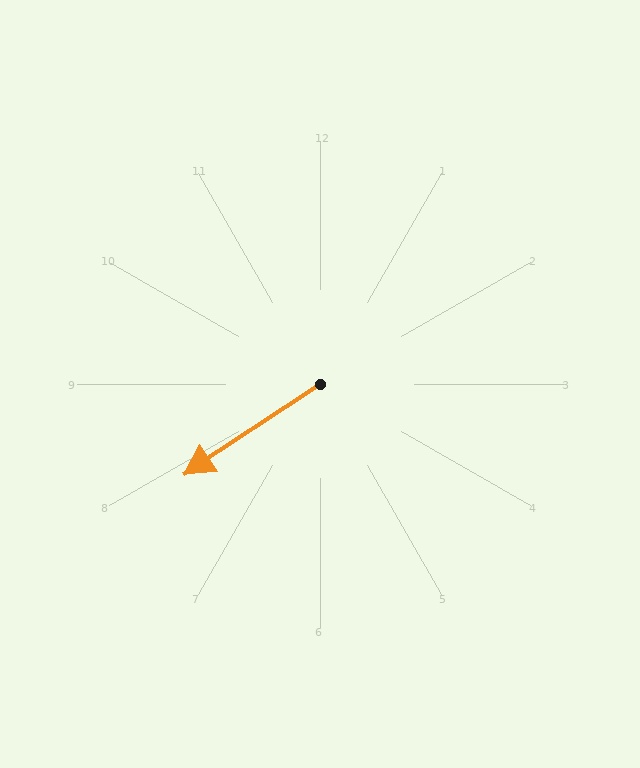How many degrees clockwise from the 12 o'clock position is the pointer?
Approximately 236 degrees.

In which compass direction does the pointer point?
Southwest.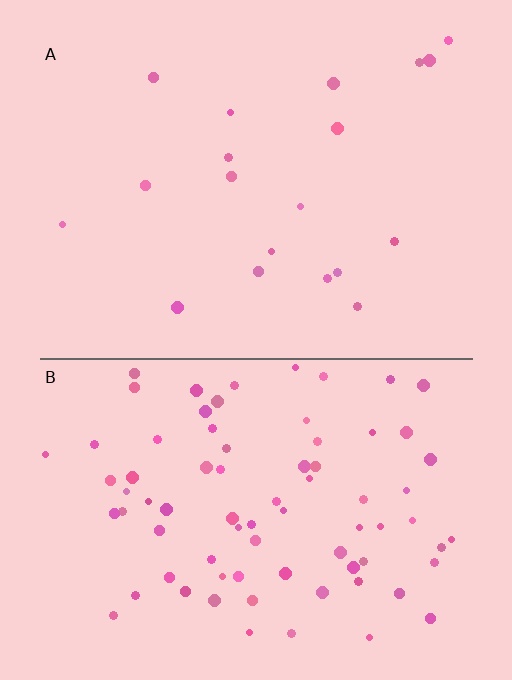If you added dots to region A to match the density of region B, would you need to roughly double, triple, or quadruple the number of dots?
Approximately quadruple.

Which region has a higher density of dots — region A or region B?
B (the bottom).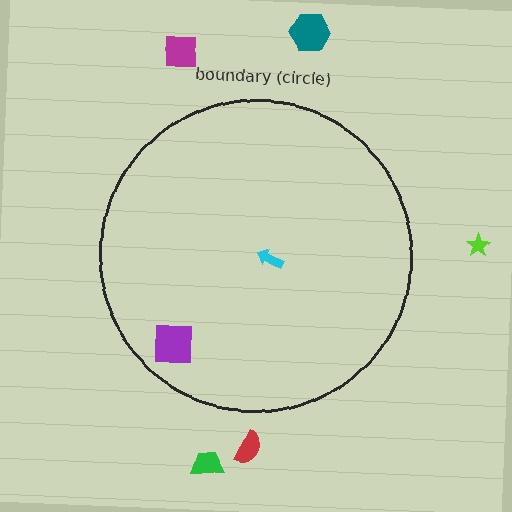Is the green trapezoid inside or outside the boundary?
Outside.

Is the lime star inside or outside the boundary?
Outside.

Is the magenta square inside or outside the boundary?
Outside.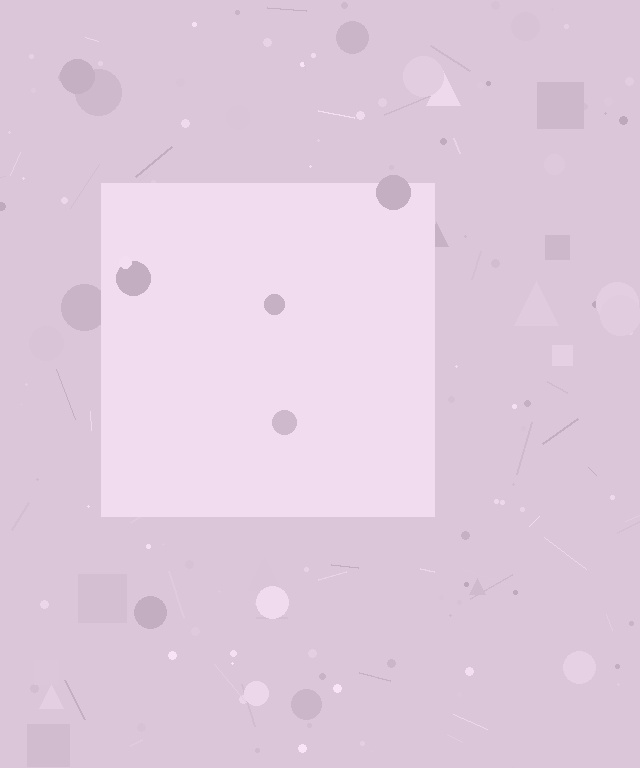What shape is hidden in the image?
A square is hidden in the image.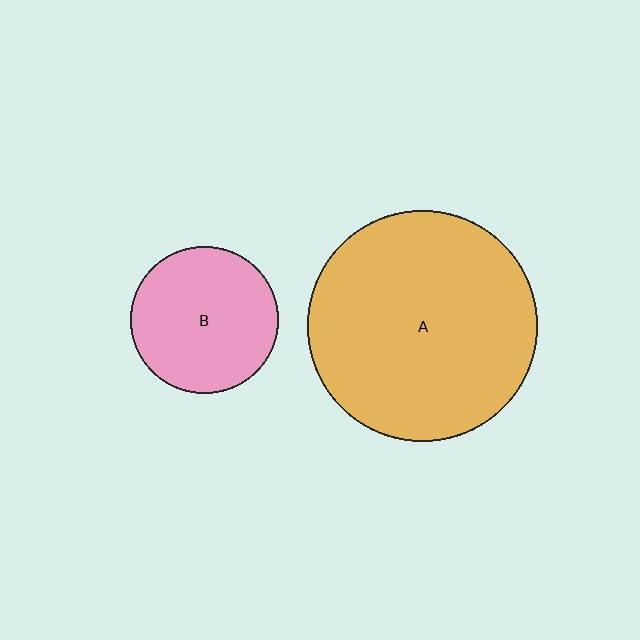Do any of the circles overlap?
No, none of the circles overlap.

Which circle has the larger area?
Circle A (orange).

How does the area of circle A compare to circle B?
Approximately 2.4 times.